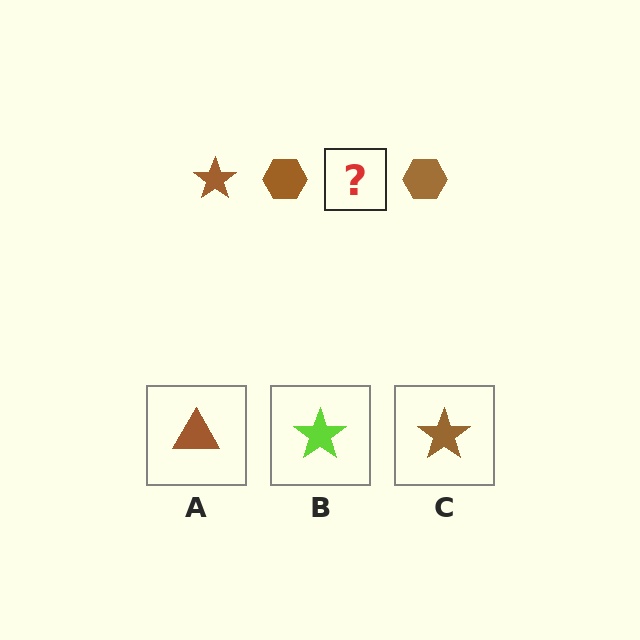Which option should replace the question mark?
Option C.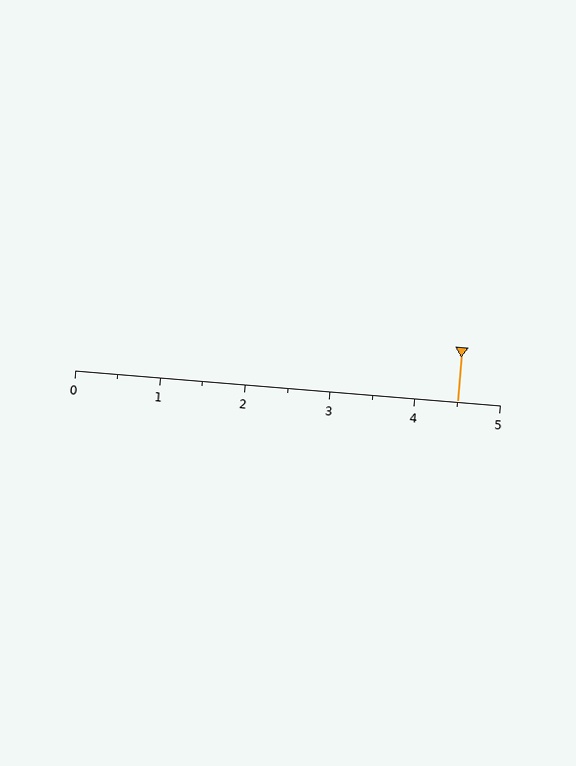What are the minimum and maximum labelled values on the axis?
The axis runs from 0 to 5.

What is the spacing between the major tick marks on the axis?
The major ticks are spaced 1 apart.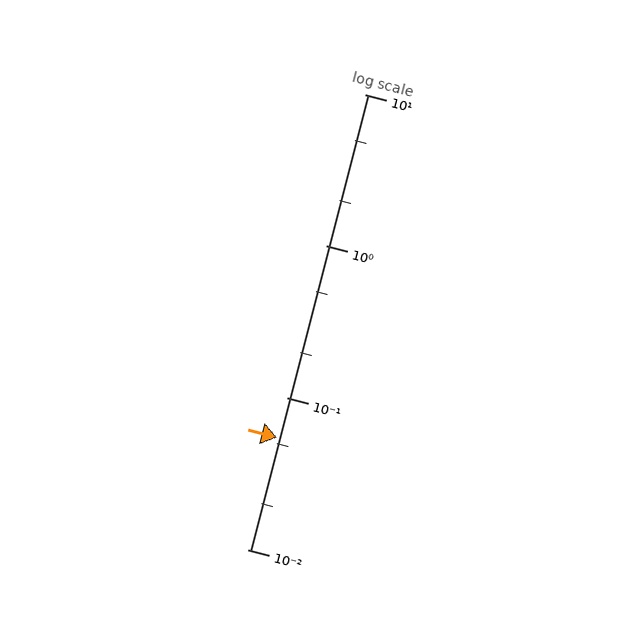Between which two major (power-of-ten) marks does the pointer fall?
The pointer is between 0.01 and 0.1.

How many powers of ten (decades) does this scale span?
The scale spans 3 decades, from 0.01 to 10.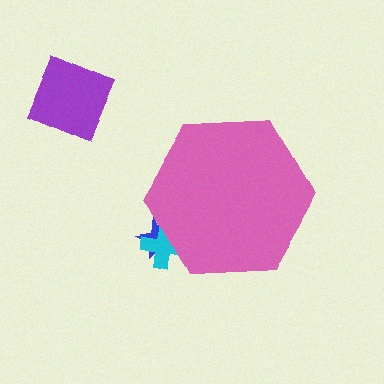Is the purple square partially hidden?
No, the purple square is fully visible.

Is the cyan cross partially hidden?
Yes, the cyan cross is partially hidden behind the pink hexagon.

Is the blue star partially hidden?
Yes, the blue star is partially hidden behind the pink hexagon.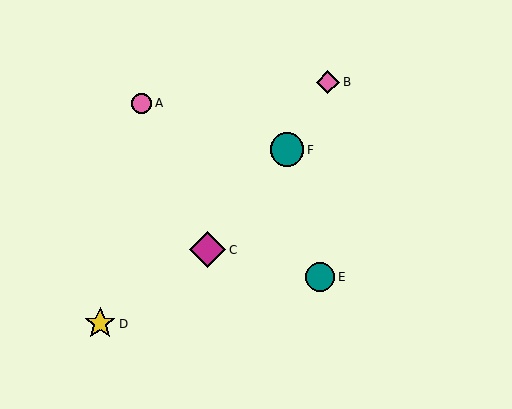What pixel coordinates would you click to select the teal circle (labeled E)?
Click at (320, 277) to select the teal circle E.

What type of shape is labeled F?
Shape F is a teal circle.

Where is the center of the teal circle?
The center of the teal circle is at (320, 277).